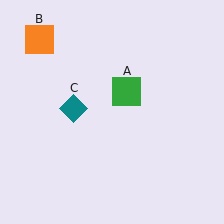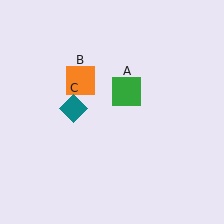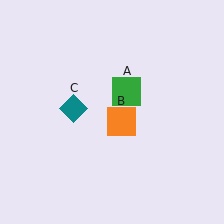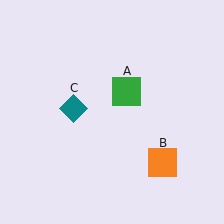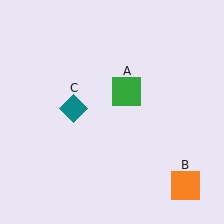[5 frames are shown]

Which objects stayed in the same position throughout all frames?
Green square (object A) and teal diamond (object C) remained stationary.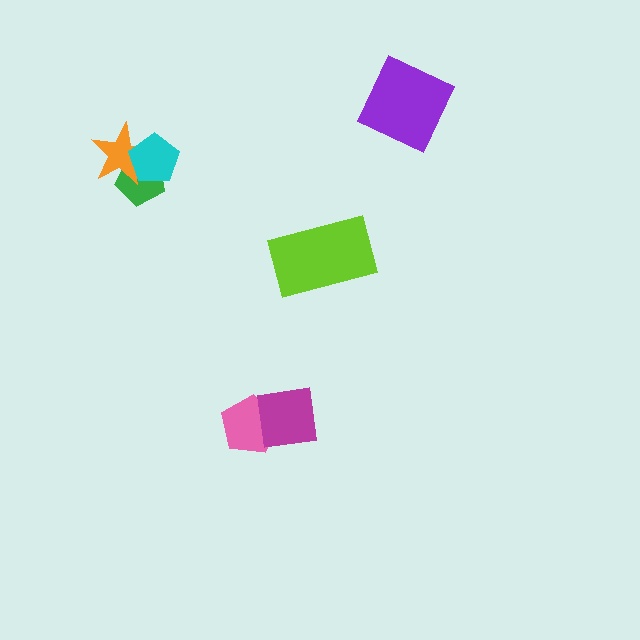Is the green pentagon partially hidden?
Yes, it is partially covered by another shape.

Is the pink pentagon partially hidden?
Yes, it is partially covered by another shape.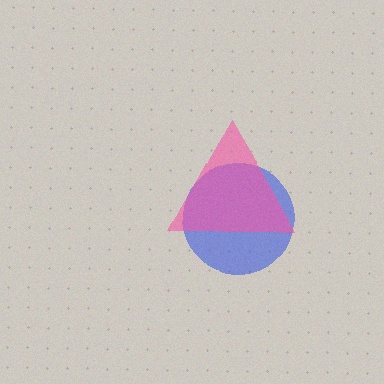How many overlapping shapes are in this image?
There are 2 overlapping shapes in the image.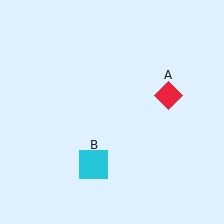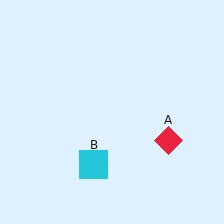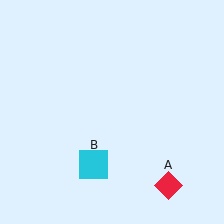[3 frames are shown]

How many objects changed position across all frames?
1 object changed position: red diamond (object A).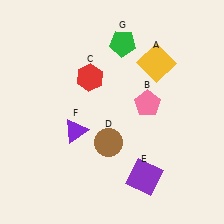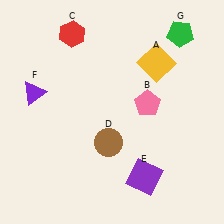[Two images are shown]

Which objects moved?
The objects that moved are: the red hexagon (C), the purple triangle (F), the green pentagon (G).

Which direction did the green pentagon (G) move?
The green pentagon (G) moved right.